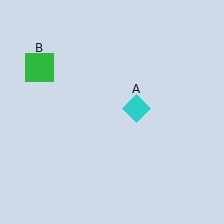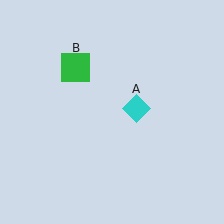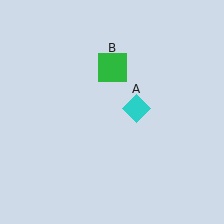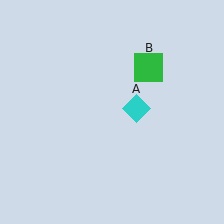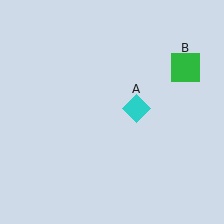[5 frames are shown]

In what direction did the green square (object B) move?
The green square (object B) moved right.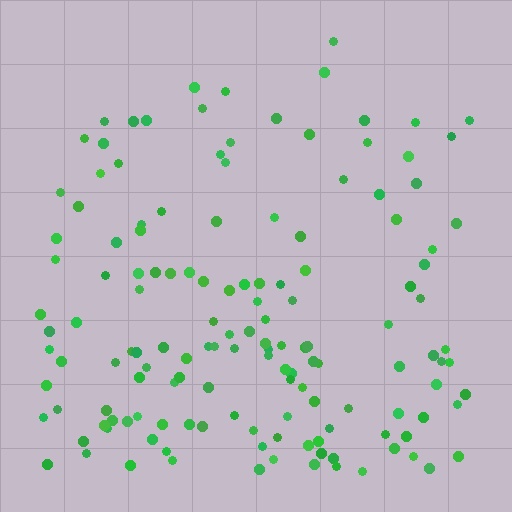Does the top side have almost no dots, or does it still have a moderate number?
Still a moderate number, just noticeably fewer than the bottom.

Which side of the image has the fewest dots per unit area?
The top.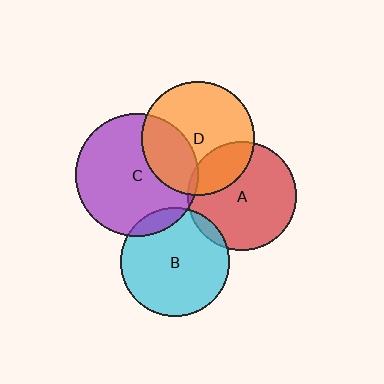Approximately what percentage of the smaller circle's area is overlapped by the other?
Approximately 10%.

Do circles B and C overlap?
Yes.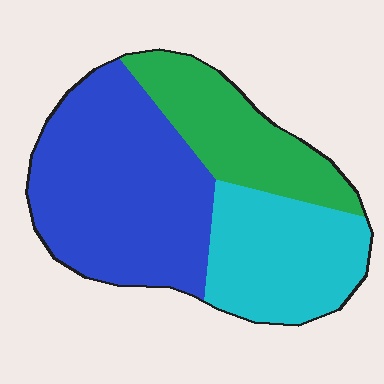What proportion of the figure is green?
Green takes up about one quarter (1/4) of the figure.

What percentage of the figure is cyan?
Cyan takes up about one quarter (1/4) of the figure.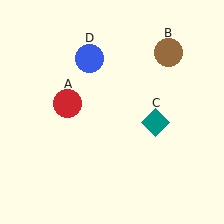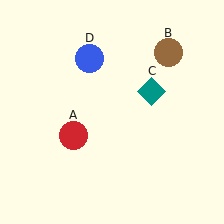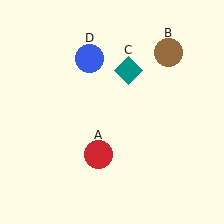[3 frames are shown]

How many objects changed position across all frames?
2 objects changed position: red circle (object A), teal diamond (object C).